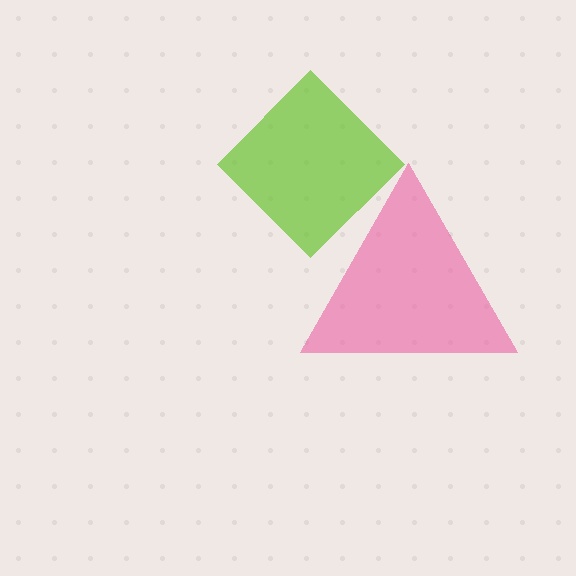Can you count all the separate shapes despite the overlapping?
Yes, there are 2 separate shapes.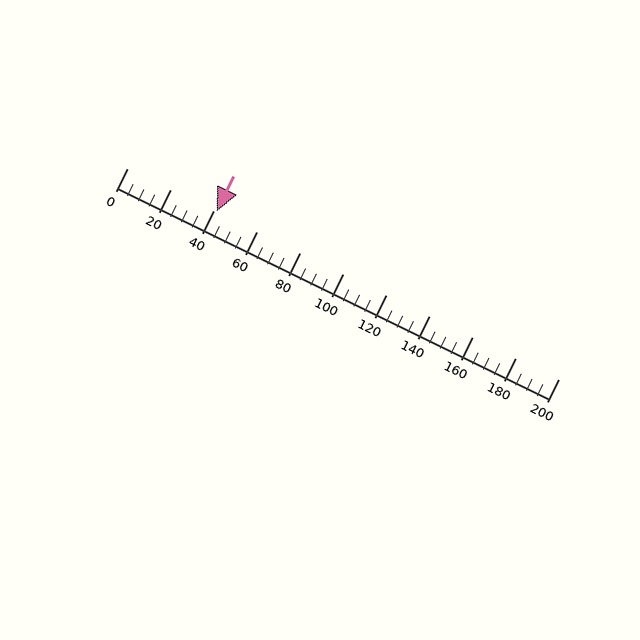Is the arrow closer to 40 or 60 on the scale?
The arrow is closer to 40.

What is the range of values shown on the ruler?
The ruler shows values from 0 to 200.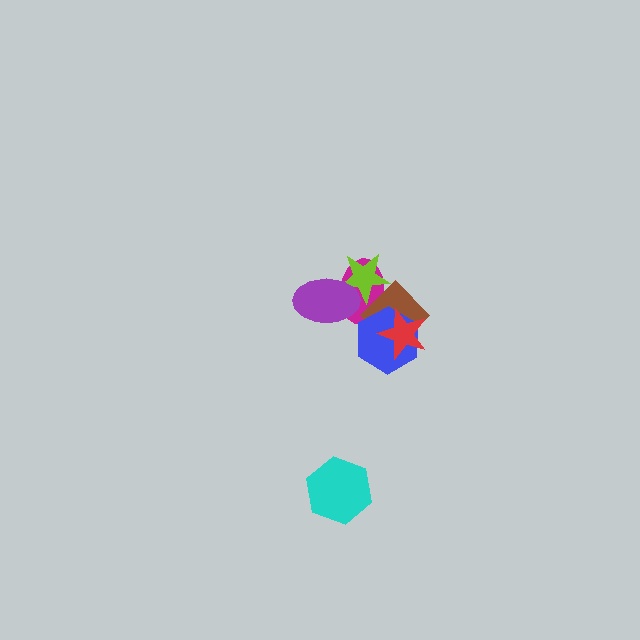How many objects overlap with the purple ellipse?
2 objects overlap with the purple ellipse.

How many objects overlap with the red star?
2 objects overlap with the red star.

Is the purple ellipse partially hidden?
No, no other shape covers it.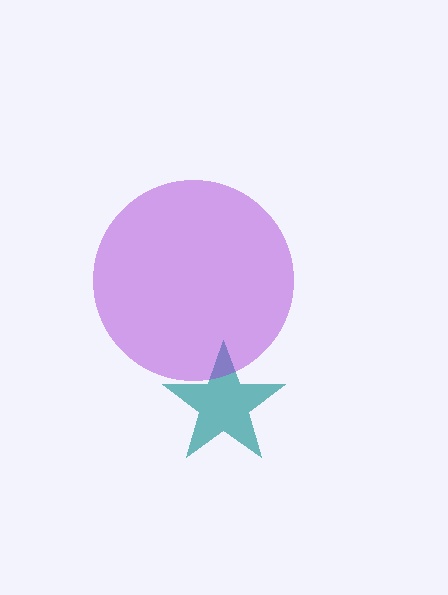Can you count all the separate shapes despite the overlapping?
Yes, there are 2 separate shapes.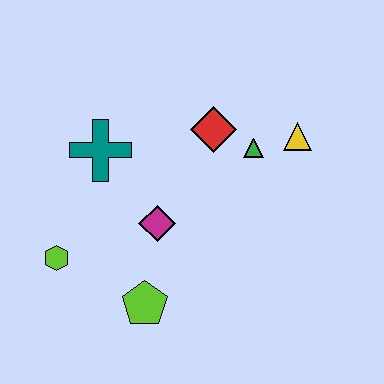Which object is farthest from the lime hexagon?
The yellow triangle is farthest from the lime hexagon.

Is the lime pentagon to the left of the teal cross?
No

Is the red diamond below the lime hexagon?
No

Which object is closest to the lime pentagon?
The magenta diamond is closest to the lime pentagon.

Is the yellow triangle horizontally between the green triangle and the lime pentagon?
No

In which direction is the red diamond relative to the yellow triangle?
The red diamond is to the left of the yellow triangle.